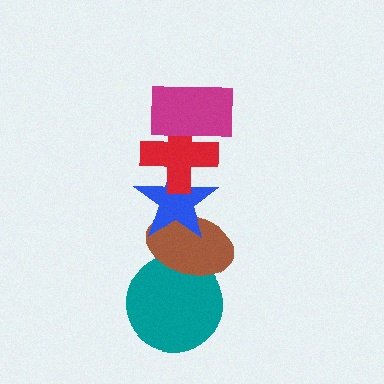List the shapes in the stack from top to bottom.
From top to bottom: the magenta rectangle, the red cross, the blue star, the brown ellipse, the teal circle.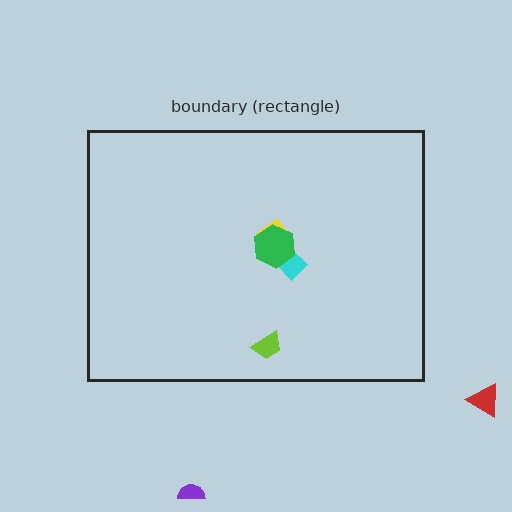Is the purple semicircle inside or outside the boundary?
Outside.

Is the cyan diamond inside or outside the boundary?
Inside.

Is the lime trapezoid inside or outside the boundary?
Inside.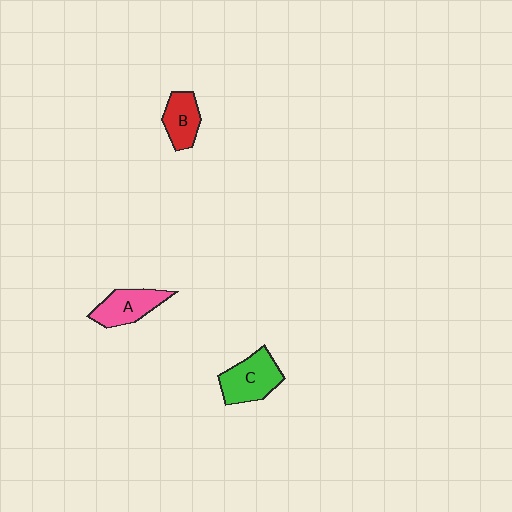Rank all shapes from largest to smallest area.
From largest to smallest: C (green), A (pink), B (red).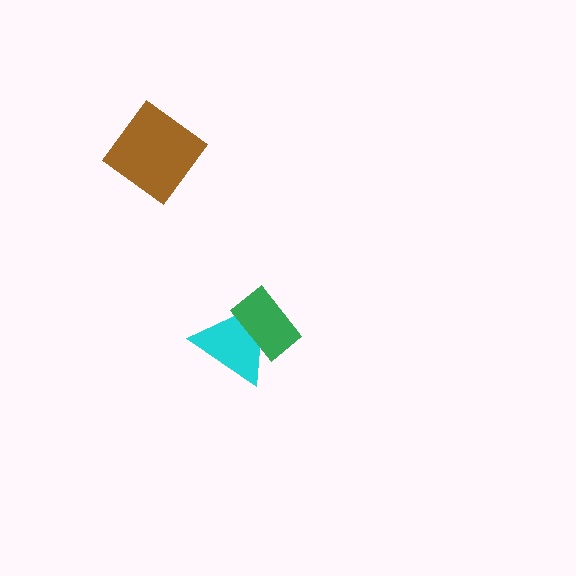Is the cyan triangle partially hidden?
Yes, it is partially covered by another shape.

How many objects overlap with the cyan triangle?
1 object overlaps with the cyan triangle.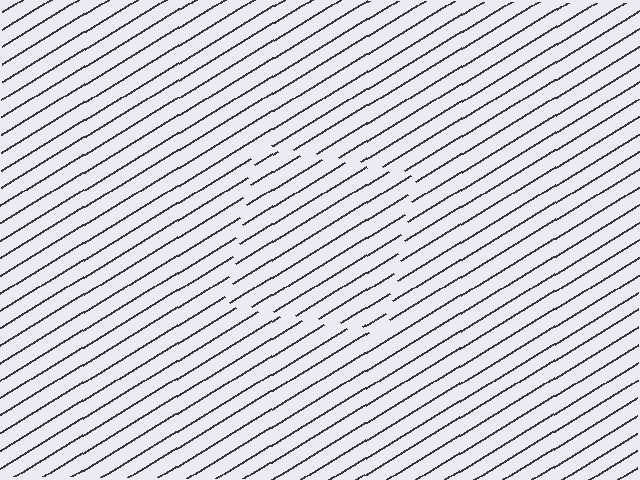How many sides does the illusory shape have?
4 sides — the line-ends trace a square.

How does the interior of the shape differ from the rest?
The interior of the shape contains the same grating, shifted by half a period — the contour is defined by the phase discontinuity where line-ends from the inner and outer gratings abut.